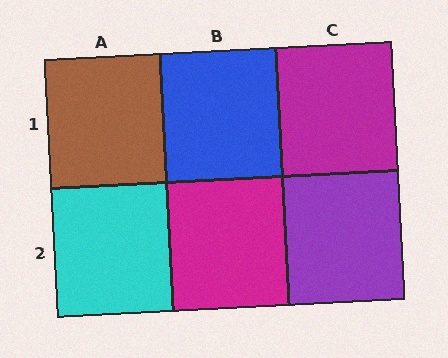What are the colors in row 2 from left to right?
Cyan, magenta, purple.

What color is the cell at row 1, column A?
Brown.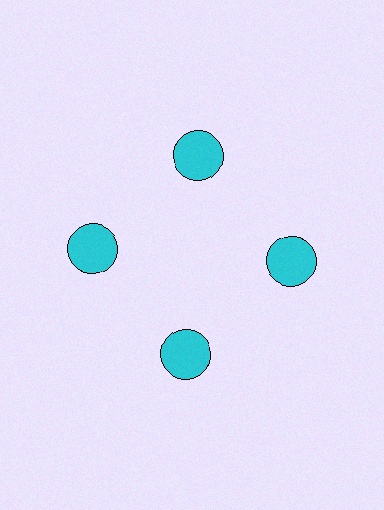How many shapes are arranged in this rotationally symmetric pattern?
There are 4 shapes, arranged in 4 groups of 1.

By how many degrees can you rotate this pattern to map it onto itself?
The pattern maps onto itself every 90 degrees of rotation.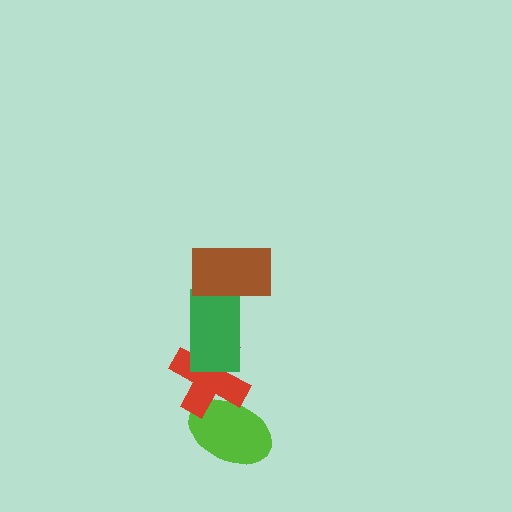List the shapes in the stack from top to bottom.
From top to bottom: the brown rectangle, the green rectangle, the red cross, the lime ellipse.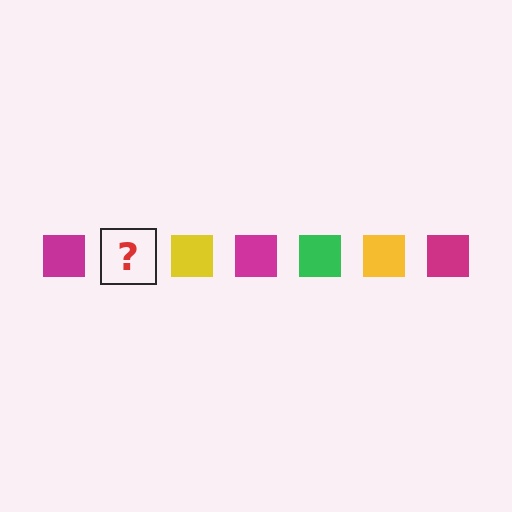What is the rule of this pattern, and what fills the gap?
The rule is that the pattern cycles through magenta, green, yellow squares. The gap should be filled with a green square.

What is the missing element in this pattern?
The missing element is a green square.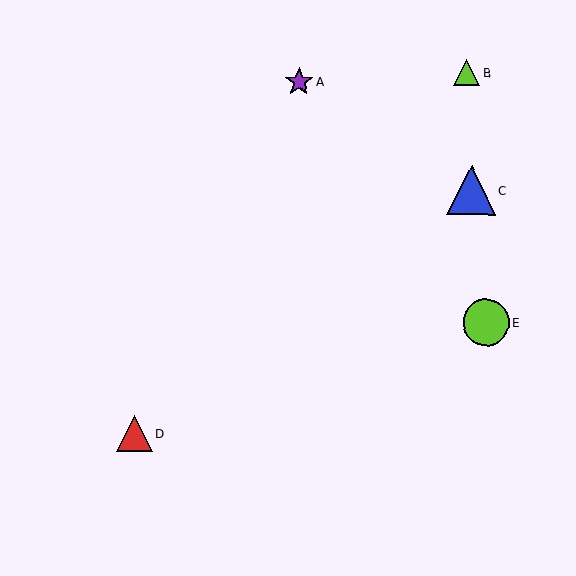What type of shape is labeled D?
Shape D is a red triangle.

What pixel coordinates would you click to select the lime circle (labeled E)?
Click at (486, 322) to select the lime circle E.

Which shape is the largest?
The blue triangle (labeled C) is the largest.